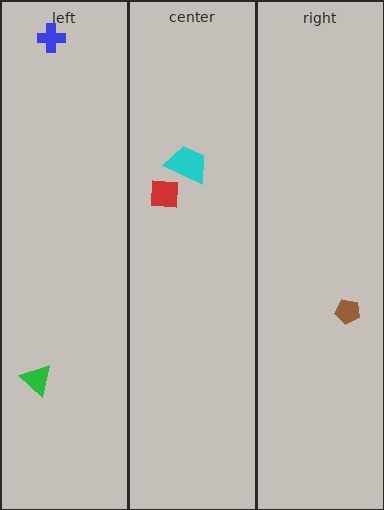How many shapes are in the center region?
2.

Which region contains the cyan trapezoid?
The center region.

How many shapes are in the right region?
1.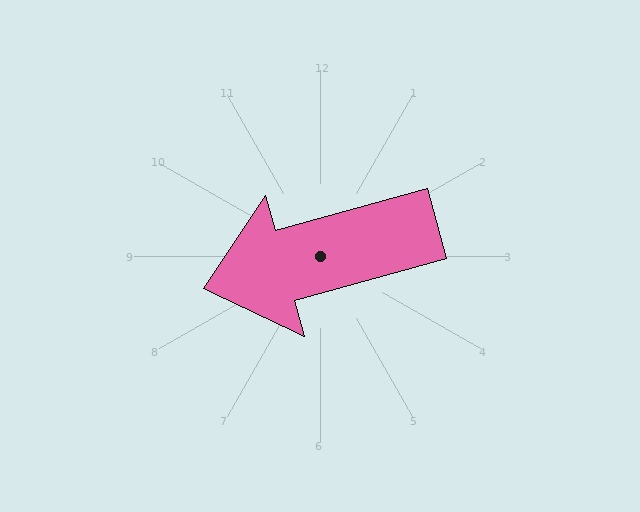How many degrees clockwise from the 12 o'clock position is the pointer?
Approximately 254 degrees.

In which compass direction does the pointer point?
West.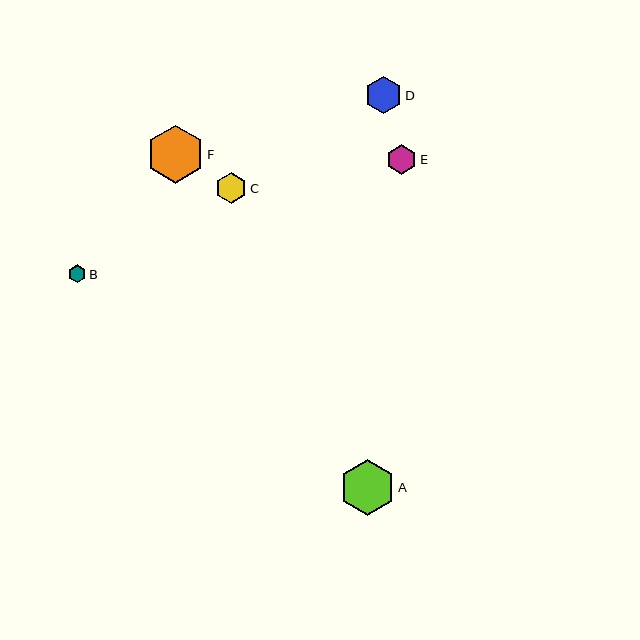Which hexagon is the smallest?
Hexagon B is the smallest with a size of approximately 18 pixels.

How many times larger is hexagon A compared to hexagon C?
Hexagon A is approximately 1.8 times the size of hexagon C.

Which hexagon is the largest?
Hexagon F is the largest with a size of approximately 58 pixels.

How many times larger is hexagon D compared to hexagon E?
Hexagon D is approximately 1.3 times the size of hexagon E.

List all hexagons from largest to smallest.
From largest to smallest: F, A, D, C, E, B.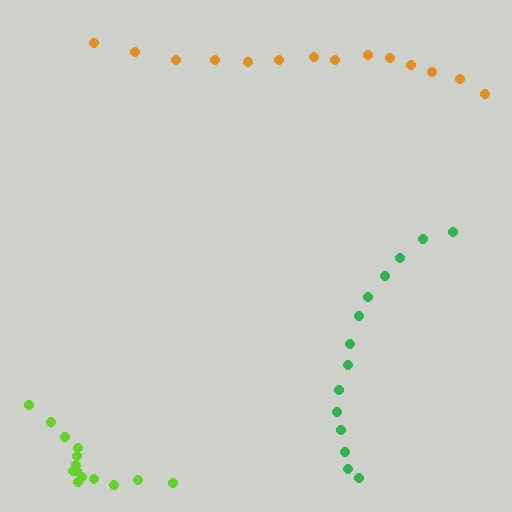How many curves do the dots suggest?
There are 3 distinct paths.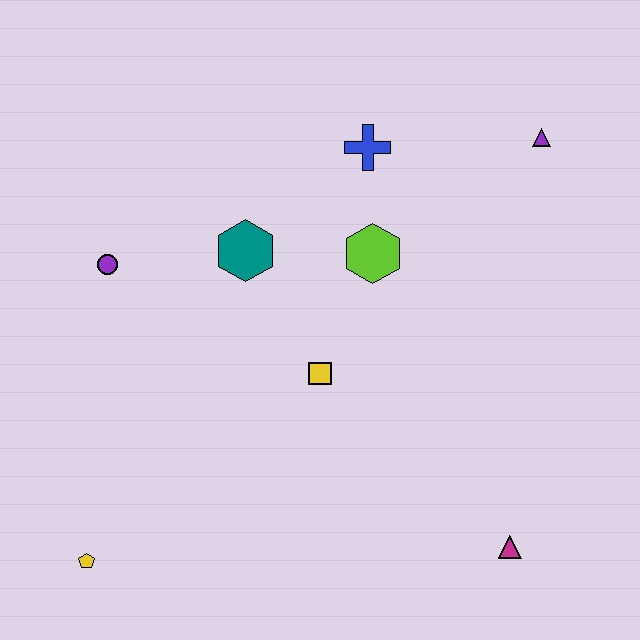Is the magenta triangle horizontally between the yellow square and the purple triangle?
Yes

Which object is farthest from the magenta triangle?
The purple circle is farthest from the magenta triangle.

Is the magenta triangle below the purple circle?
Yes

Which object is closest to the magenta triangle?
The yellow square is closest to the magenta triangle.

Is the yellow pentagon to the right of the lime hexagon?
No